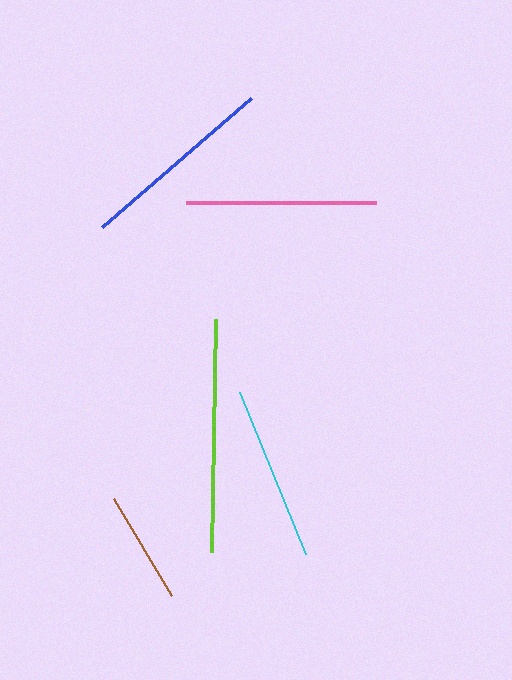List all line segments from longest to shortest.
From longest to shortest: lime, blue, pink, cyan, brown.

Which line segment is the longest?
The lime line is the longest at approximately 233 pixels.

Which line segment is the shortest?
The brown line is the shortest at approximately 113 pixels.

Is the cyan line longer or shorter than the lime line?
The lime line is longer than the cyan line.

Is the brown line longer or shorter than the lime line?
The lime line is longer than the brown line.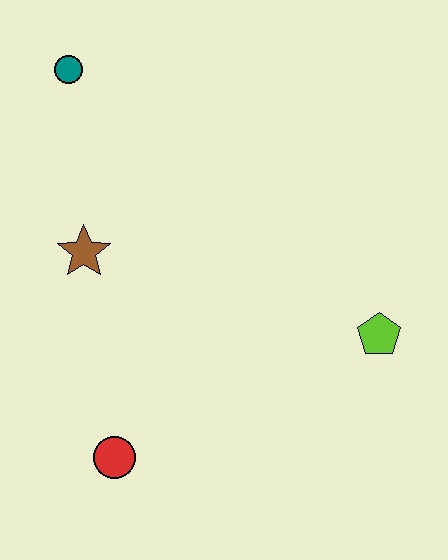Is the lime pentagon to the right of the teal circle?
Yes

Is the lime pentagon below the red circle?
No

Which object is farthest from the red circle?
The teal circle is farthest from the red circle.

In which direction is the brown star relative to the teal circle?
The brown star is below the teal circle.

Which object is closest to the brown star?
The teal circle is closest to the brown star.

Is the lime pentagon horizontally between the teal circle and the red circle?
No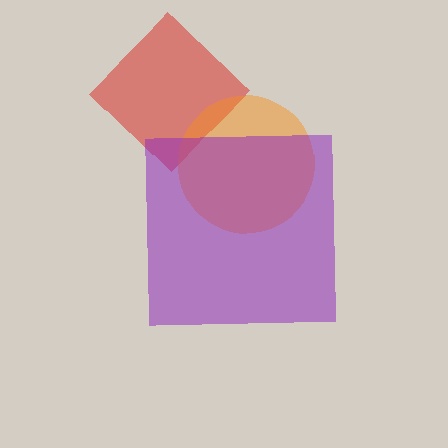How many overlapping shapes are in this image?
There are 3 overlapping shapes in the image.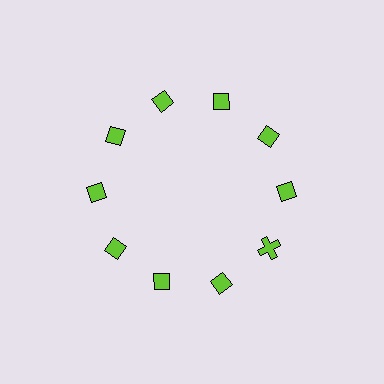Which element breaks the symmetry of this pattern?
The lime cross at roughly the 4 o'clock position breaks the symmetry. All other shapes are lime diamonds.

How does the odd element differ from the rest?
It has a different shape: cross instead of diamond.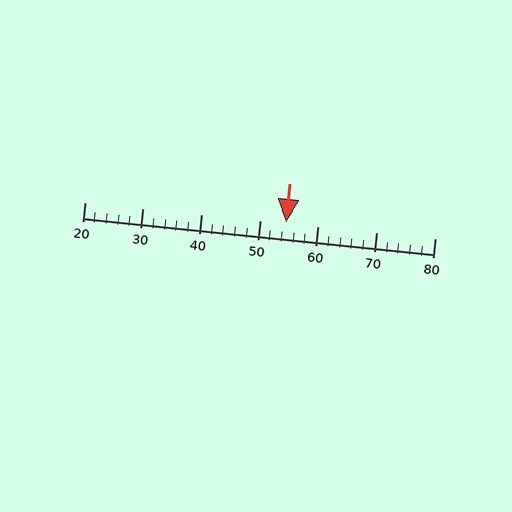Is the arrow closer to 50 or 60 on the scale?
The arrow is closer to 50.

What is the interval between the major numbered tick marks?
The major tick marks are spaced 10 units apart.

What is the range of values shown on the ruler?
The ruler shows values from 20 to 80.